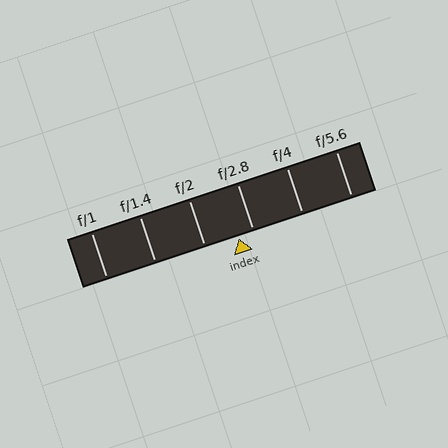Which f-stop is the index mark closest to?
The index mark is closest to f/2.8.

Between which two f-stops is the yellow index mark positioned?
The index mark is between f/2 and f/2.8.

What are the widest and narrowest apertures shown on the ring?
The widest aperture shown is f/1 and the narrowest is f/5.6.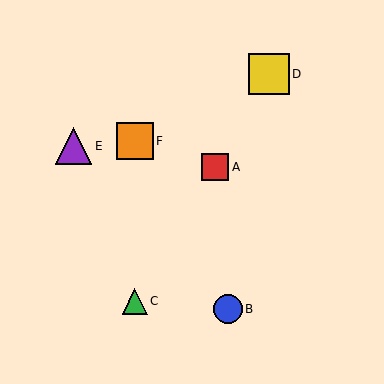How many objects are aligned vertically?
2 objects (C, F) are aligned vertically.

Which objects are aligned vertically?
Objects C, F are aligned vertically.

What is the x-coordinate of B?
Object B is at x≈228.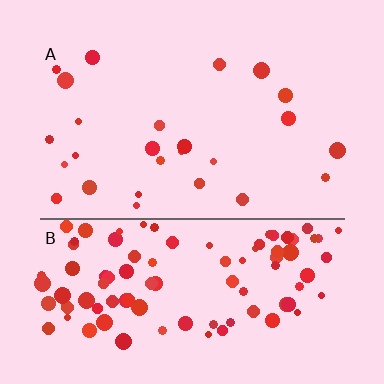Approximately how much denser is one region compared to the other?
Approximately 4.0× — region B over region A.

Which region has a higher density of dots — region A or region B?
B (the bottom).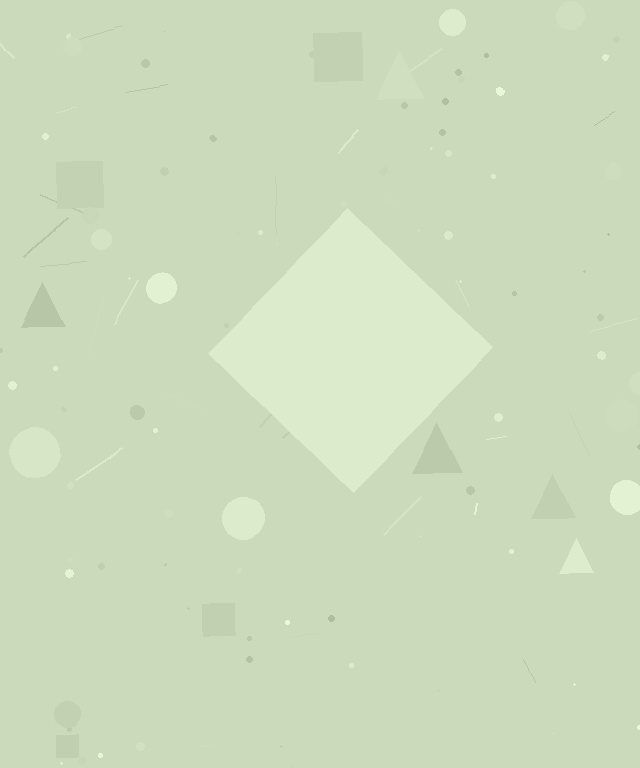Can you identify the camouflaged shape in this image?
The camouflaged shape is a diamond.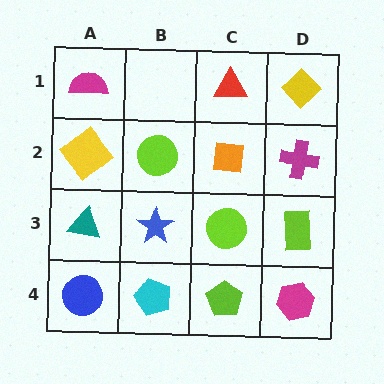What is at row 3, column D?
A lime rectangle.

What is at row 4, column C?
A lime pentagon.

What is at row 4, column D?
A magenta hexagon.